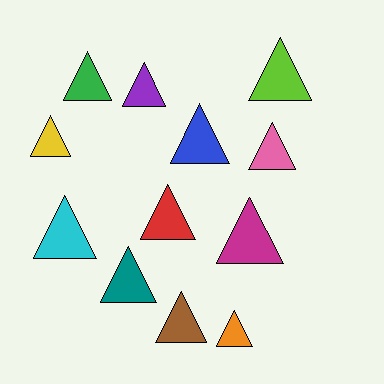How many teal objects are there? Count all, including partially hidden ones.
There is 1 teal object.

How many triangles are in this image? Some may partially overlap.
There are 12 triangles.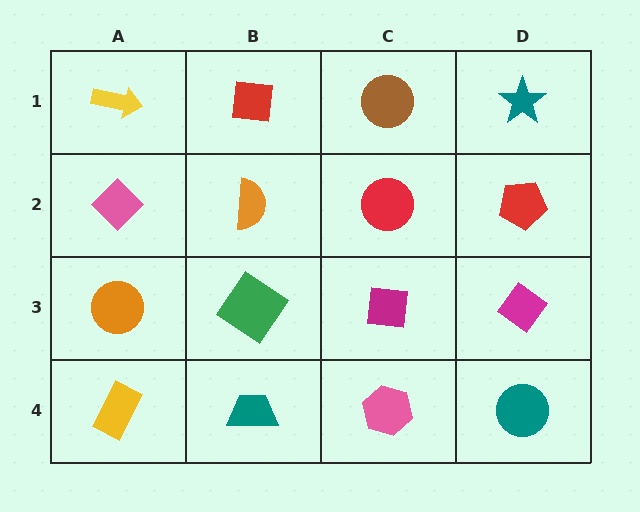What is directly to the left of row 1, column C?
A red square.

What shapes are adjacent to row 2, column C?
A brown circle (row 1, column C), a magenta square (row 3, column C), an orange semicircle (row 2, column B), a red pentagon (row 2, column D).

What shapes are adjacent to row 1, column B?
An orange semicircle (row 2, column B), a yellow arrow (row 1, column A), a brown circle (row 1, column C).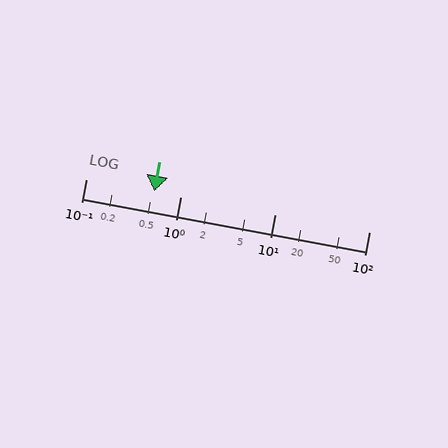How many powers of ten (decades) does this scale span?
The scale spans 3 decades, from 0.1 to 100.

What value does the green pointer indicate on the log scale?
The pointer indicates approximately 0.53.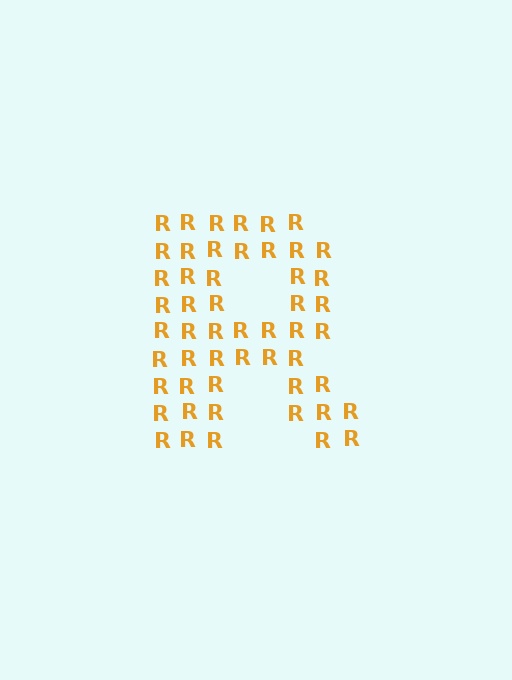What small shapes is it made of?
It is made of small letter R's.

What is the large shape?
The large shape is the letter R.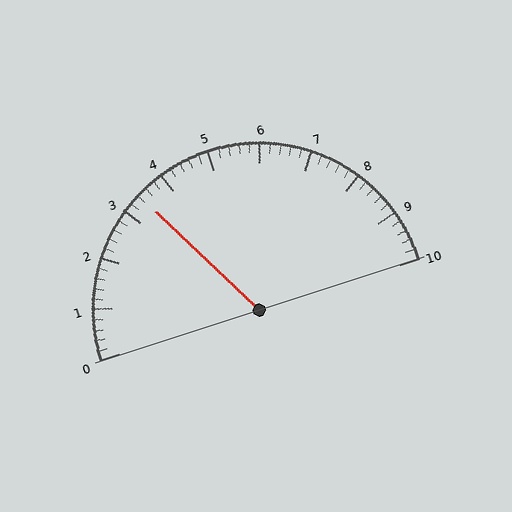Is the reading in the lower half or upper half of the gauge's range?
The reading is in the lower half of the range (0 to 10).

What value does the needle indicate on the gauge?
The needle indicates approximately 3.4.